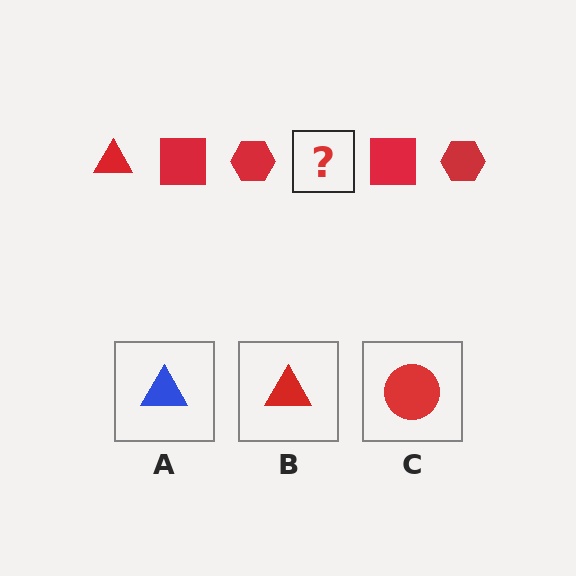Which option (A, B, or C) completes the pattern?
B.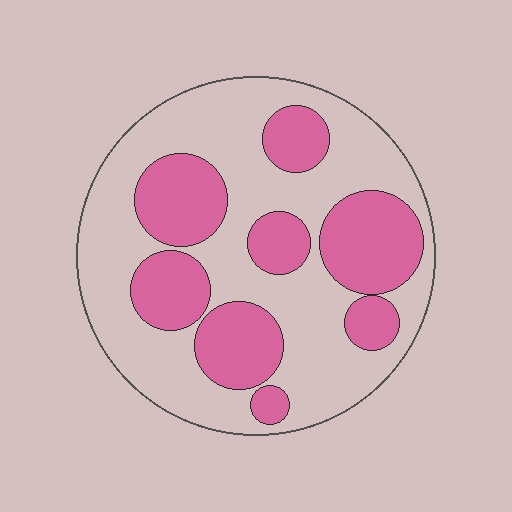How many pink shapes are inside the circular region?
8.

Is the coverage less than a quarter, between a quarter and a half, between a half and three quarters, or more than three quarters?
Between a quarter and a half.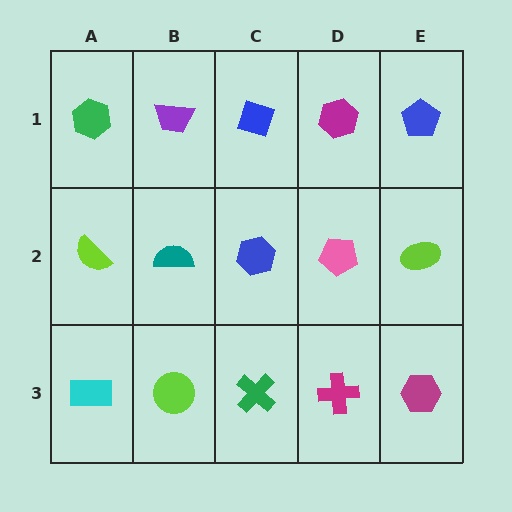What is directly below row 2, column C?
A green cross.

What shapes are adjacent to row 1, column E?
A lime ellipse (row 2, column E), a magenta hexagon (row 1, column D).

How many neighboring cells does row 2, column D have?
4.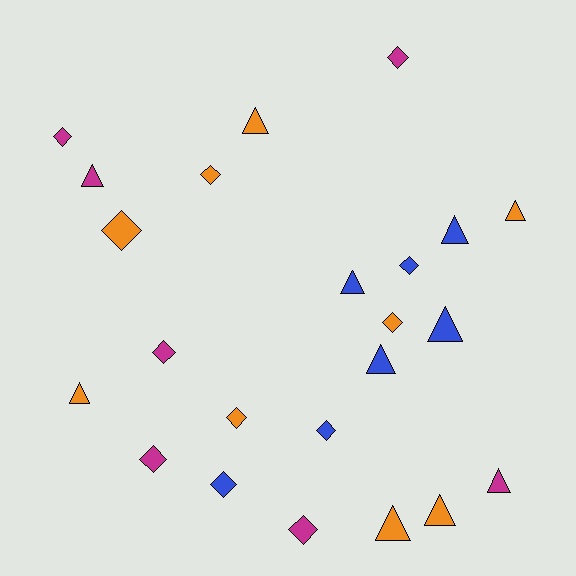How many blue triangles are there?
There are 4 blue triangles.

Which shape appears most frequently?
Diamond, with 12 objects.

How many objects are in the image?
There are 23 objects.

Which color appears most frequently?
Orange, with 9 objects.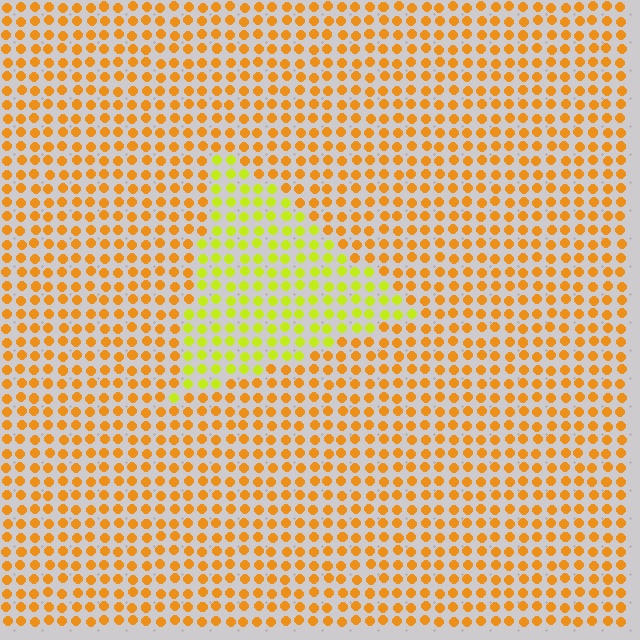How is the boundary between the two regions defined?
The boundary is defined purely by a slight shift in hue (about 39 degrees). Spacing, size, and orientation are identical on both sides.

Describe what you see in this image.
The image is filled with small orange elements in a uniform arrangement. A triangle-shaped region is visible where the elements are tinted to a slightly different hue, forming a subtle color boundary.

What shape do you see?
I see a triangle.